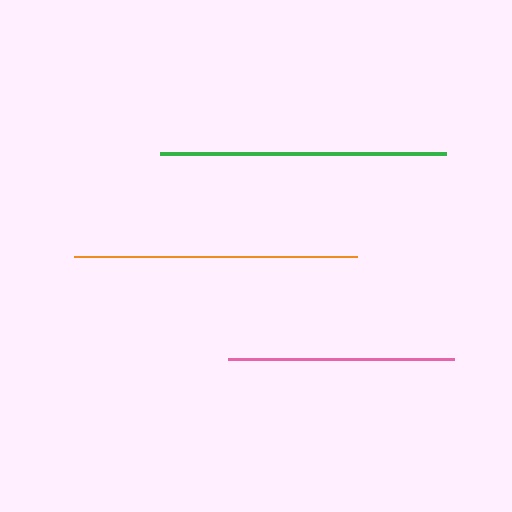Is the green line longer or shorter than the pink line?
The green line is longer than the pink line.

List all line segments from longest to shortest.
From longest to shortest: green, orange, pink.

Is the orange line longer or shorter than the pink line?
The orange line is longer than the pink line.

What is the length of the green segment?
The green segment is approximately 286 pixels long.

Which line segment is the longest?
The green line is the longest at approximately 286 pixels.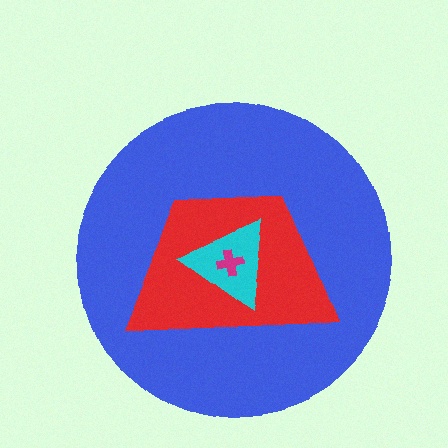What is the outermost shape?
The blue circle.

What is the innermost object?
The magenta cross.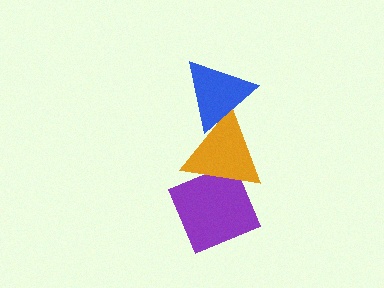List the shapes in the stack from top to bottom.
From top to bottom: the blue triangle, the orange triangle, the purple diamond.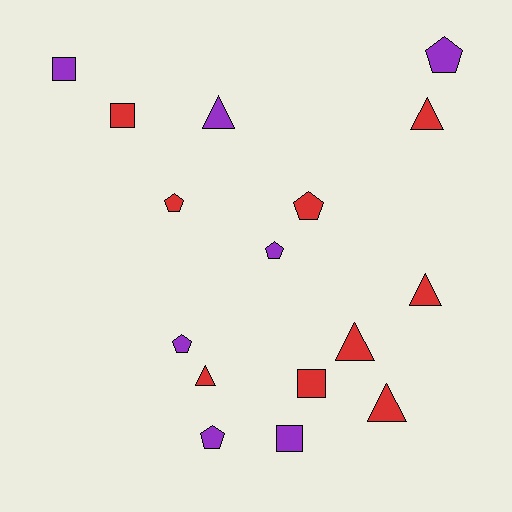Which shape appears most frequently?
Pentagon, with 6 objects.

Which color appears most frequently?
Red, with 9 objects.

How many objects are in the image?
There are 16 objects.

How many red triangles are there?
There are 5 red triangles.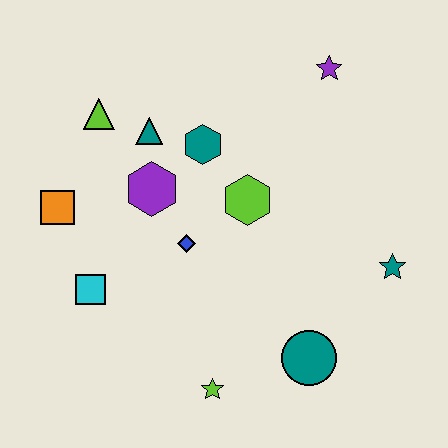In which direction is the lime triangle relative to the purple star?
The lime triangle is to the left of the purple star.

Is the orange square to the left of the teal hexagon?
Yes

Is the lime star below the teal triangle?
Yes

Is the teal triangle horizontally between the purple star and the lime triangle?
Yes